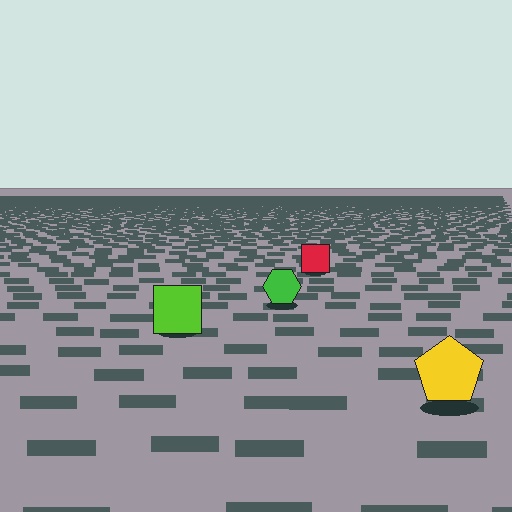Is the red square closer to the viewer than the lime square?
No. The lime square is closer — you can tell from the texture gradient: the ground texture is coarser near it.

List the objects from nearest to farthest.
From nearest to farthest: the yellow pentagon, the lime square, the green hexagon, the red square.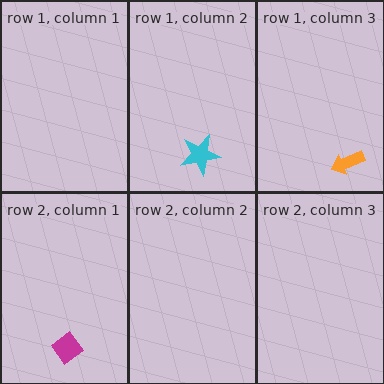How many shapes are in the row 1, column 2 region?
1.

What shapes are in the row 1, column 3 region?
The orange arrow.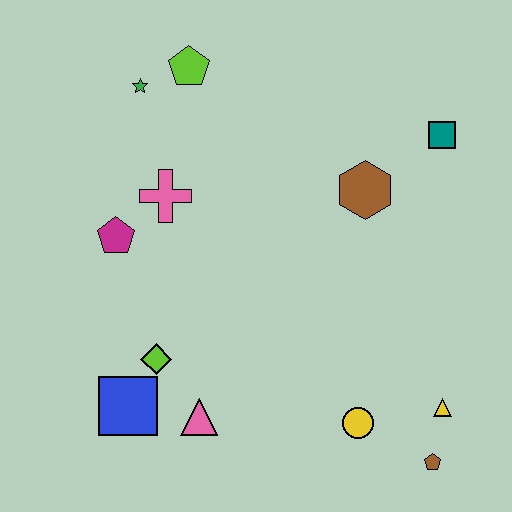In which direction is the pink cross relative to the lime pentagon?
The pink cross is below the lime pentagon.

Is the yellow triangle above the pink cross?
No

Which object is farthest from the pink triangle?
The teal square is farthest from the pink triangle.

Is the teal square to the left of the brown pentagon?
No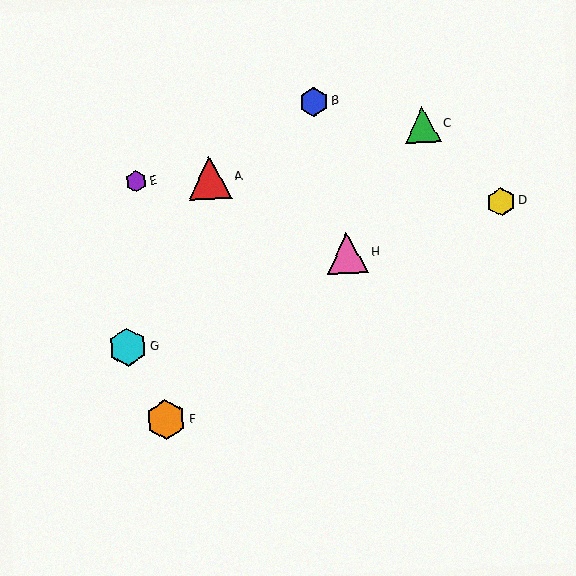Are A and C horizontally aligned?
No, A is at y≈178 and C is at y≈124.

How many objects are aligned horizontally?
2 objects (A, E) are aligned horizontally.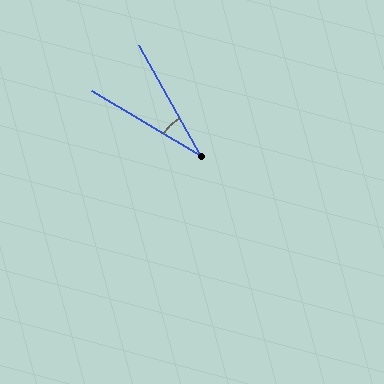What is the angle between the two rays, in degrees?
Approximately 30 degrees.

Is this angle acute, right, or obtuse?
It is acute.